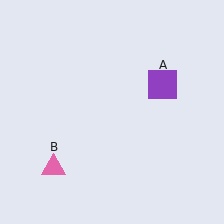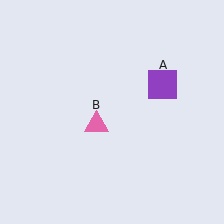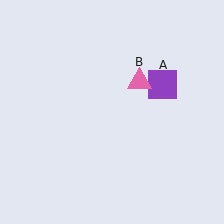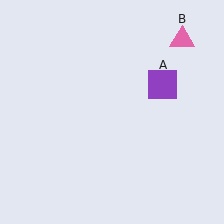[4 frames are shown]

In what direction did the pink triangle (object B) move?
The pink triangle (object B) moved up and to the right.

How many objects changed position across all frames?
1 object changed position: pink triangle (object B).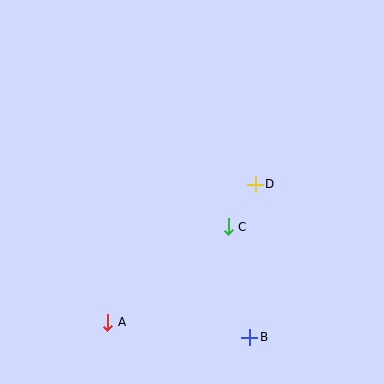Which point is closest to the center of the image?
Point C at (228, 227) is closest to the center.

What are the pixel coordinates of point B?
Point B is at (250, 337).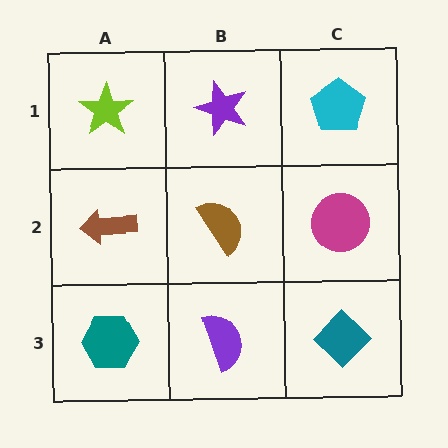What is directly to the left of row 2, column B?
A brown arrow.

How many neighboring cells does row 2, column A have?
3.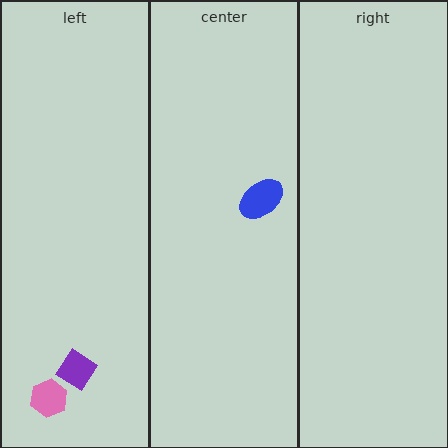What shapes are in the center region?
The blue ellipse.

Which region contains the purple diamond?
The left region.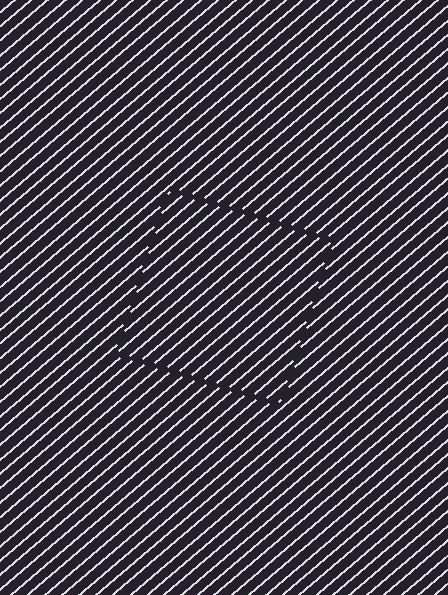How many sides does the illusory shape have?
4 sides — the line-ends trace a square.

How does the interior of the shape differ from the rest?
The interior of the shape contains the same grating, shifted by half a period — the contour is defined by the phase discontinuity where line-ends from the inner and outer gratings abut.